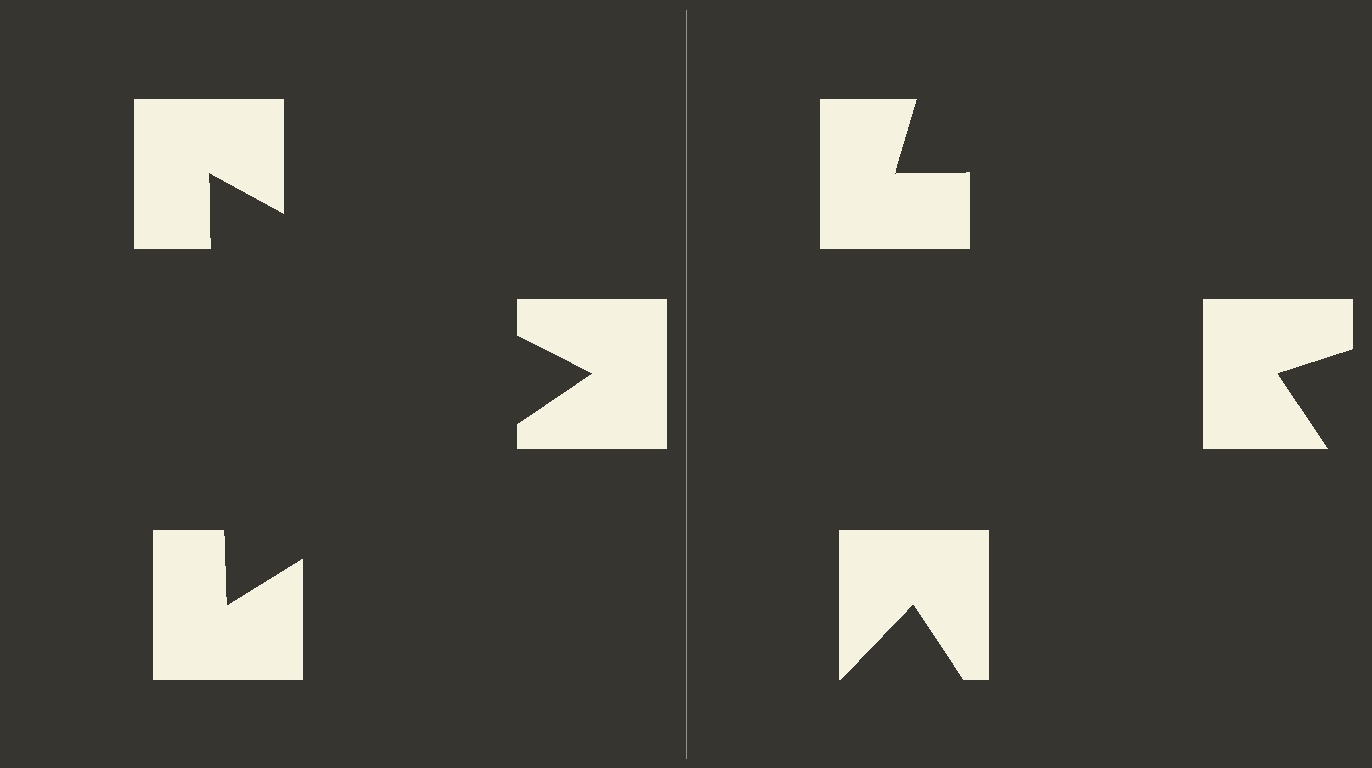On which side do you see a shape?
An illusory triangle appears on the left side. On the right side the wedge cuts are rotated, so no coherent shape forms.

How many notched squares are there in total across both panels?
6 — 3 on each side.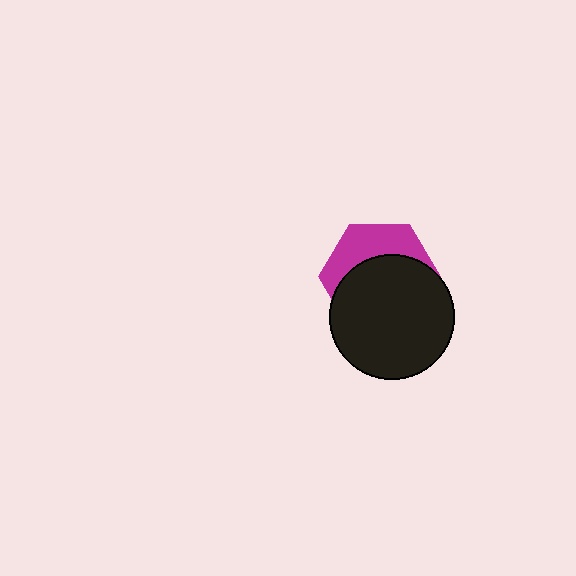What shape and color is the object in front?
The object in front is a black circle.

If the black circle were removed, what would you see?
You would see the complete magenta hexagon.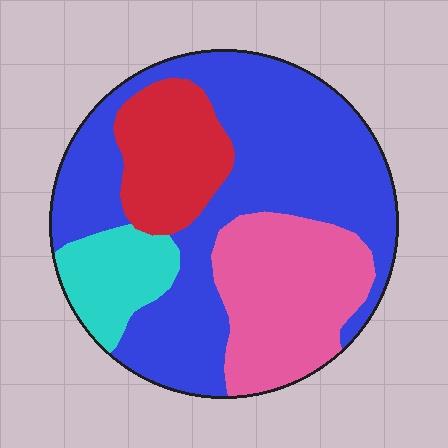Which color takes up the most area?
Blue, at roughly 50%.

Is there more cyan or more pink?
Pink.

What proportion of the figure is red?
Red takes up about one eighth (1/8) of the figure.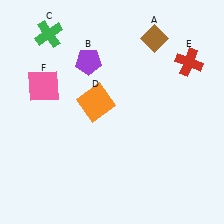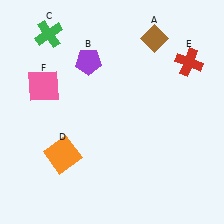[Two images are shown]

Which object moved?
The orange square (D) moved down.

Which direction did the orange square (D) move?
The orange square (D) moved down.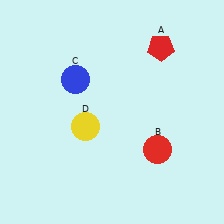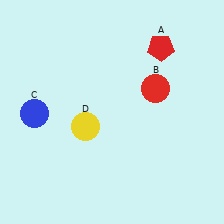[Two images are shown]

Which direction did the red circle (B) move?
The red circle (B) moved up.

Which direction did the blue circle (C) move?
The blue circle (C) moved left.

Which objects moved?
The objects that moved are: the red circle (B), the blue circle (C).